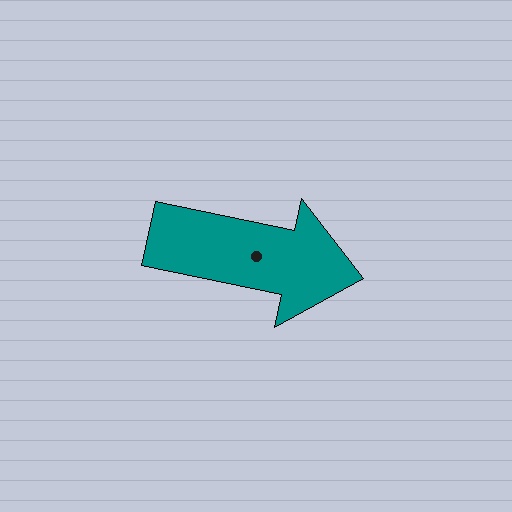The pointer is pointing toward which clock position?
Roughly 3 o'clock.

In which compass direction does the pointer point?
East.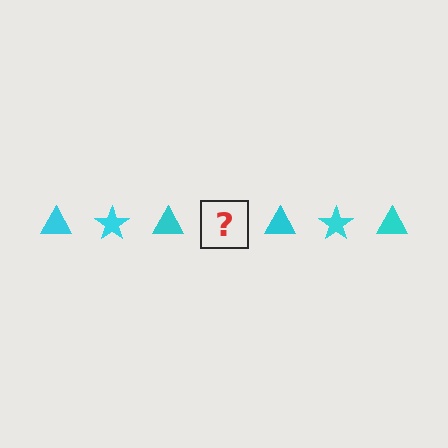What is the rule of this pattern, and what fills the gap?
The rule is that the pattern cycles through triangle, star shapes in cyan. The gap should be filled with a cyan star.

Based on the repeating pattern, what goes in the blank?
The blank should be a cyan star.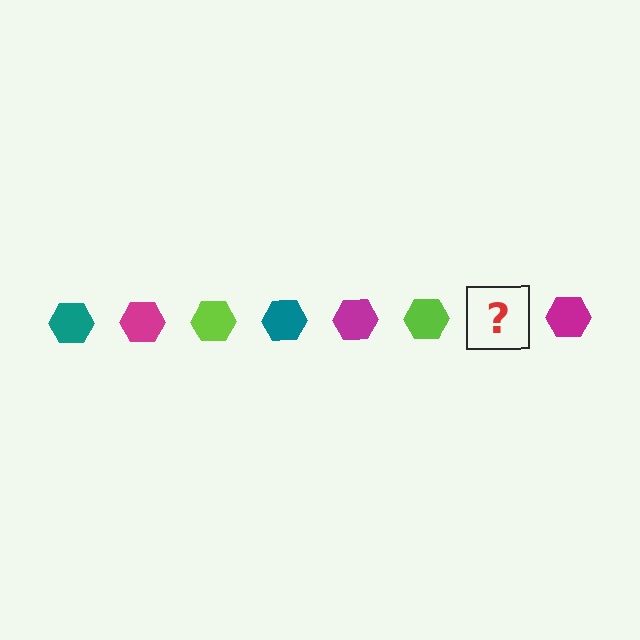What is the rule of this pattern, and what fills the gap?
The rule is that the pattern cycles through teal, magenta, lime hexagons. The gap should be filled with a teal hexagon.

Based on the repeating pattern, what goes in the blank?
The blank should be a teal hexagon.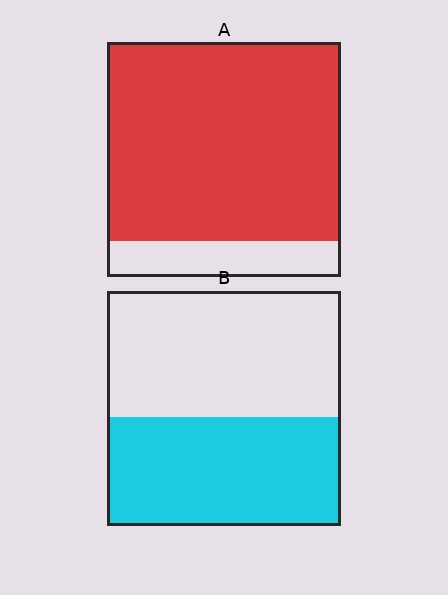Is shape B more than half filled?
Roughly half.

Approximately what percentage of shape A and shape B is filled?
A is approximately 85% and B is approximately 45%.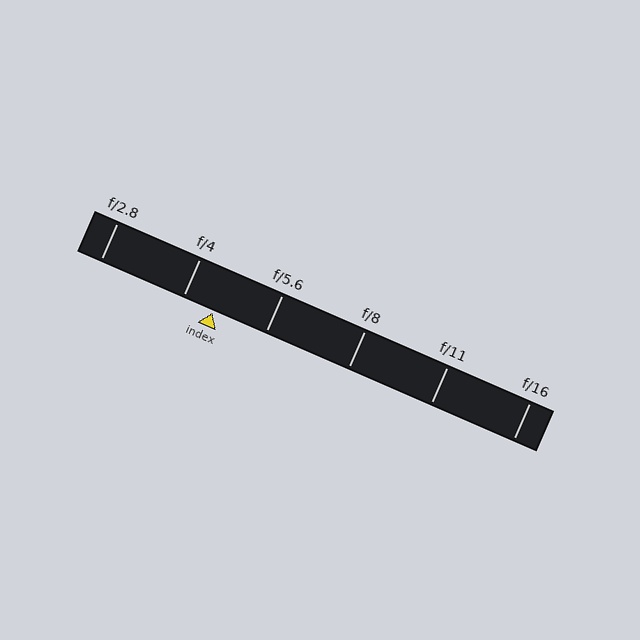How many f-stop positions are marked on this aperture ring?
There are 6 f-stop positions marked.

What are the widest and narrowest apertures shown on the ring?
The widest aperture shown is f/2.8 and the narrowest is f/16.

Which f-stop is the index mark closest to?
The index mark is closest to f/4.